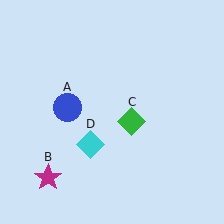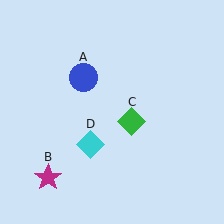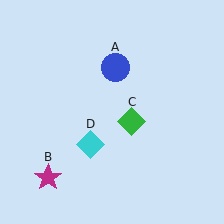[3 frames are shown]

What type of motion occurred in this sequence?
The blue circle (object A) rotated clockwise around the center of the scene.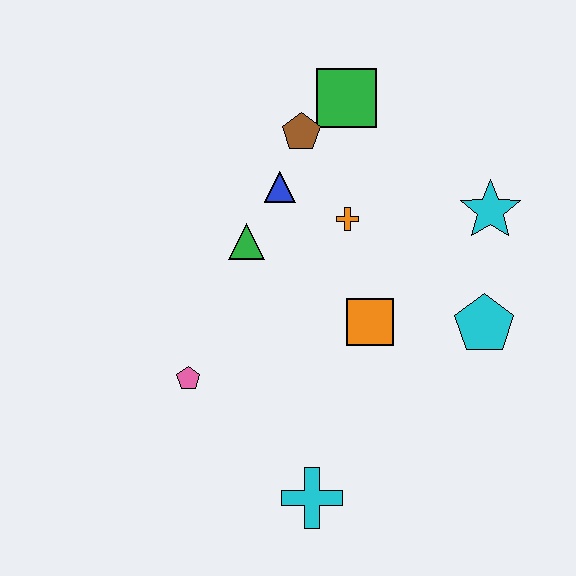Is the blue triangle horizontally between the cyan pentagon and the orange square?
No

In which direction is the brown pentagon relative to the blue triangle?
The brown pentagon is above the blue triangle.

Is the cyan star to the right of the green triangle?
Yes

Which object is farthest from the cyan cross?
The green square is farthest from the cyan cross.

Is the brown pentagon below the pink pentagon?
No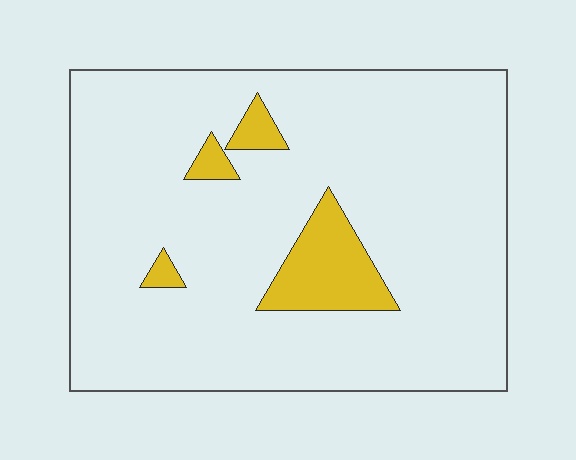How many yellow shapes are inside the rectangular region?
4.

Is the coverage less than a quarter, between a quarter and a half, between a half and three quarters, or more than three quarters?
Less than a quarter.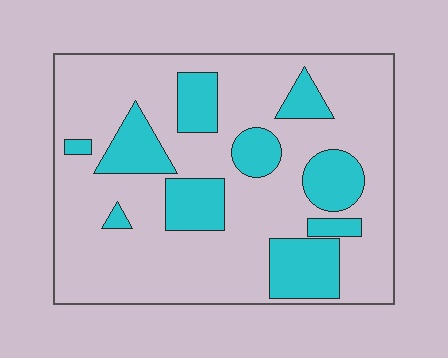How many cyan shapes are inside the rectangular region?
10.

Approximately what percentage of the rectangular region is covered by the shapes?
Approximately 25%.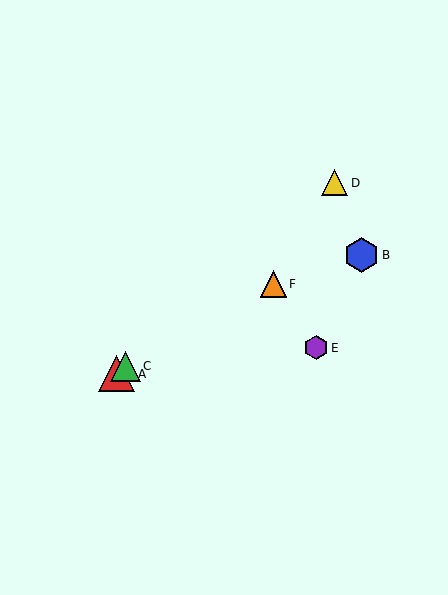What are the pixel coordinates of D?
Object D is at (335, 183).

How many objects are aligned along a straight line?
3 objects (A, C, D) are aligned along a straight line.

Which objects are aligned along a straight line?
Objects A, C, D are aligned along a straight line.